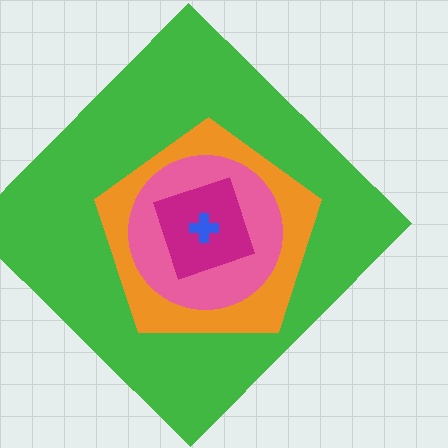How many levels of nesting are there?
5.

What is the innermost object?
The blue cross.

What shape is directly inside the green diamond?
The orange pentagon.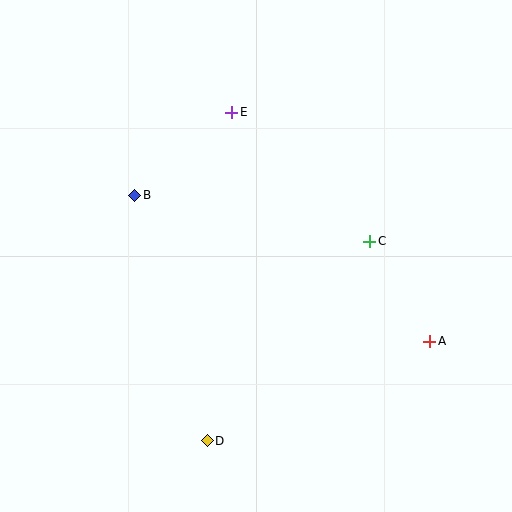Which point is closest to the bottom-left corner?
Point D is closest to the bottom-left corner.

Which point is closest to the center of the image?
Point C at (370, 241) is closest to the center.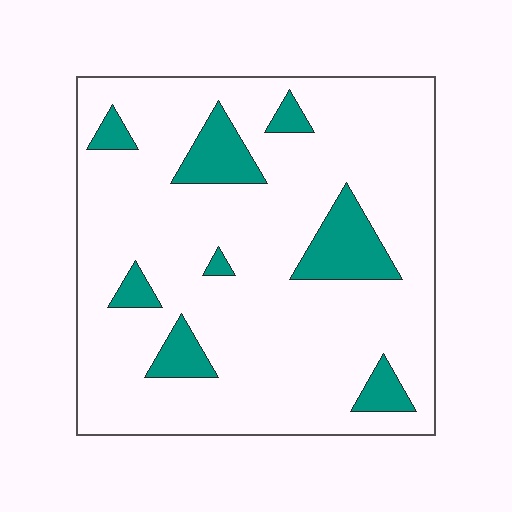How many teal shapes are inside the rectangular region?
8.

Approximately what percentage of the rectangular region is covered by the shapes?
Approximately 15%.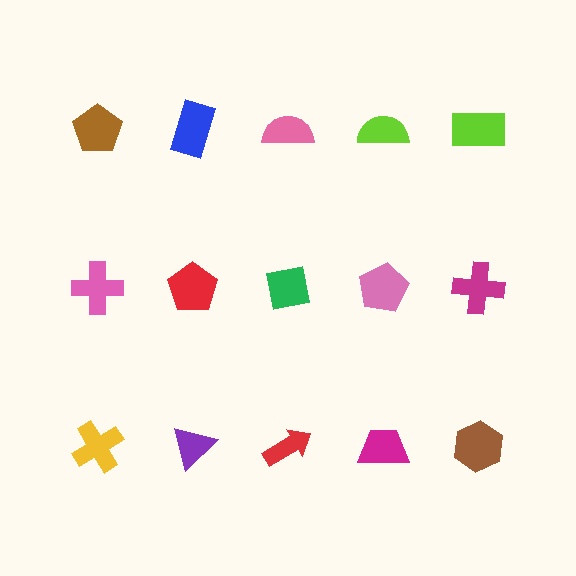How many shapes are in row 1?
5 shapes.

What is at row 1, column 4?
A lime semicircle.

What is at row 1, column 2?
A blue rectangle.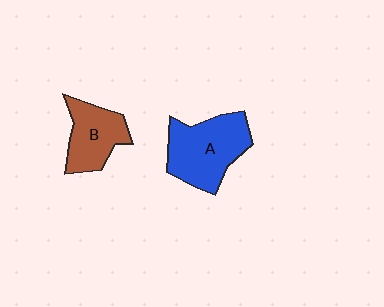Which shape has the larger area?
Shape A (blue).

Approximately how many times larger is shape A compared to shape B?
Approximately 1.4 times.